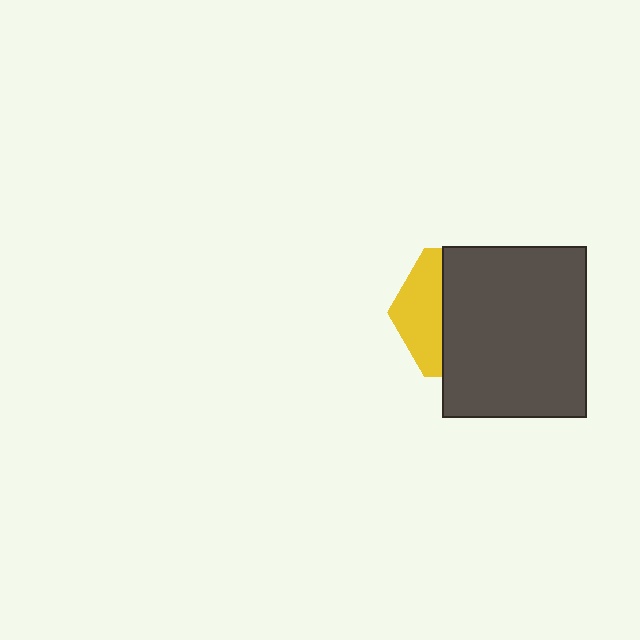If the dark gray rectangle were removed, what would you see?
You would see the complete yellow hexagon.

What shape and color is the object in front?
The object in front is a dark gray rectangle.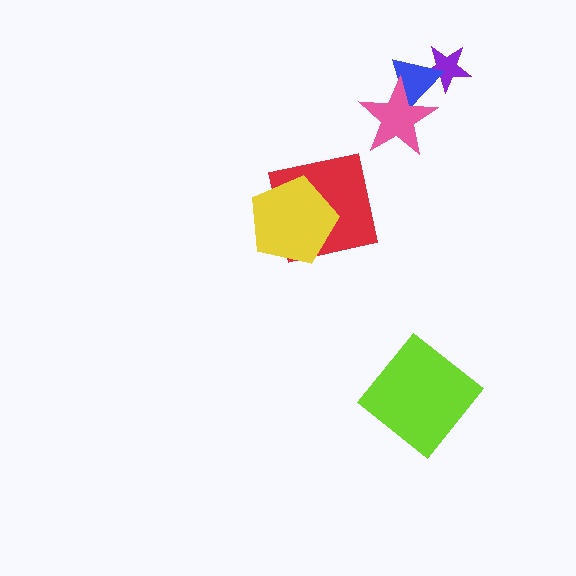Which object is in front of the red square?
The yellow pentagon is in front of the red square.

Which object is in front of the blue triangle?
The pink star is in front of the blue triangle.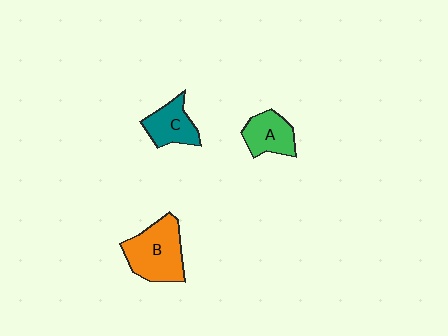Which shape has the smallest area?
Shape C (teal).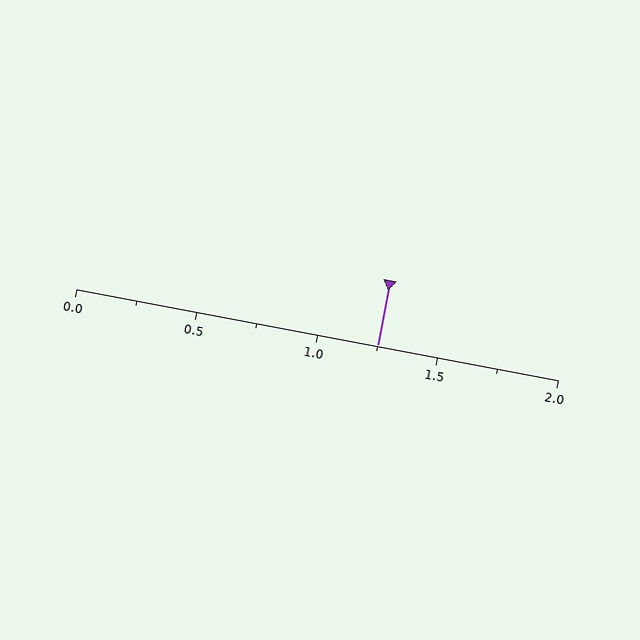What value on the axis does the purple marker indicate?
The marker indicates approximately 1.25.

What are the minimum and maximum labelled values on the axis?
The axis runs from 0.0 to 2.0.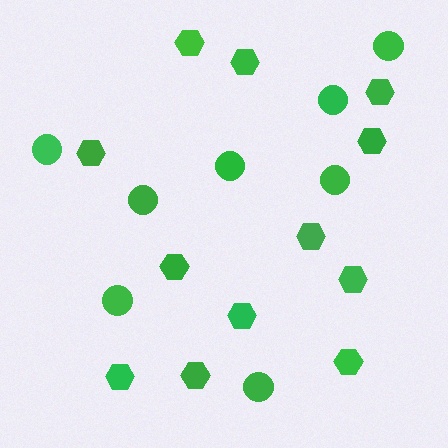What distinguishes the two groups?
There are 2 groups: one group of circles (8) and one group of hexagons (12).